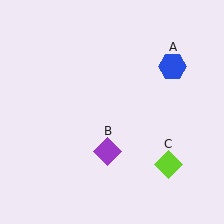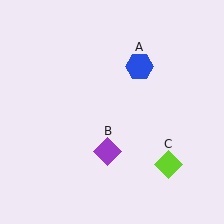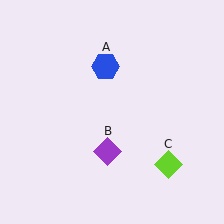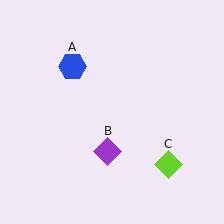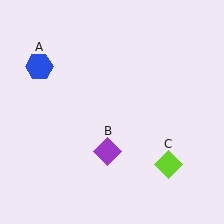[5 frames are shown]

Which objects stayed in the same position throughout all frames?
Purple diamond (object B) and lime diamond (object C) remained stationary.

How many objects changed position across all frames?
1 object changed position: blue hexagon (object A).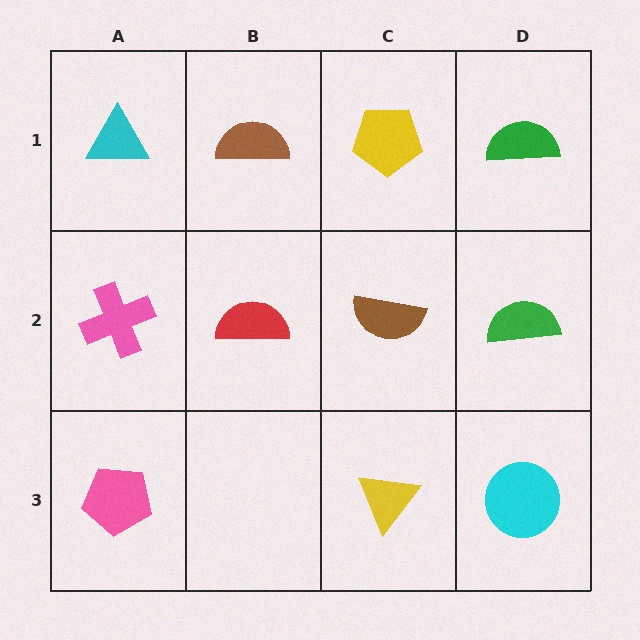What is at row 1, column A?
A cyan triangle.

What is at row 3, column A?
A pink pentagon.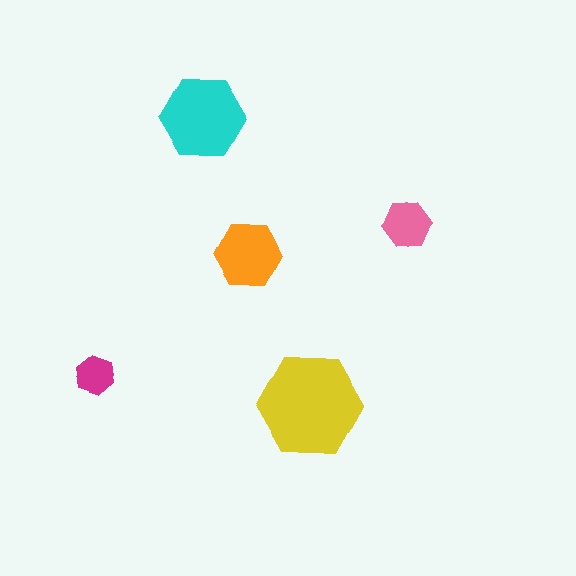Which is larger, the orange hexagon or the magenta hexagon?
The orange one.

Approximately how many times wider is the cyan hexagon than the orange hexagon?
About 1.5 times wider.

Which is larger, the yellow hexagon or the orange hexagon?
The yellow one.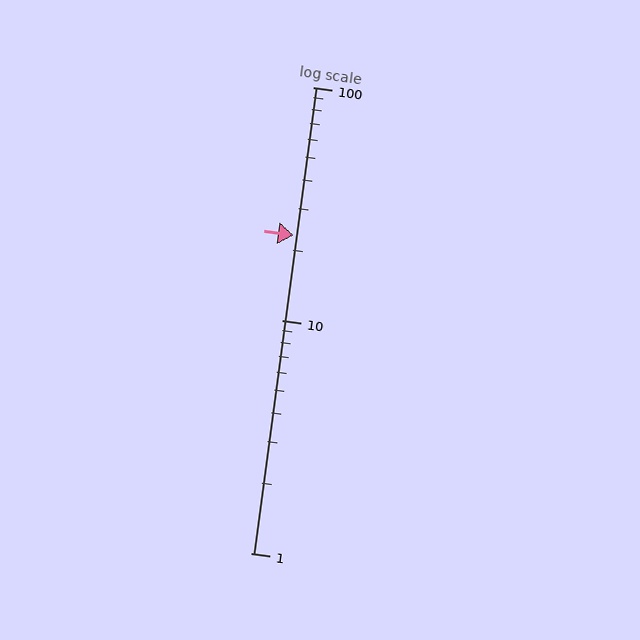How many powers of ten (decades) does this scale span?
The scale spans 2 decades, from 1 to 100.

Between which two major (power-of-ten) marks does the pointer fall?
The pointer is between 10 and 100.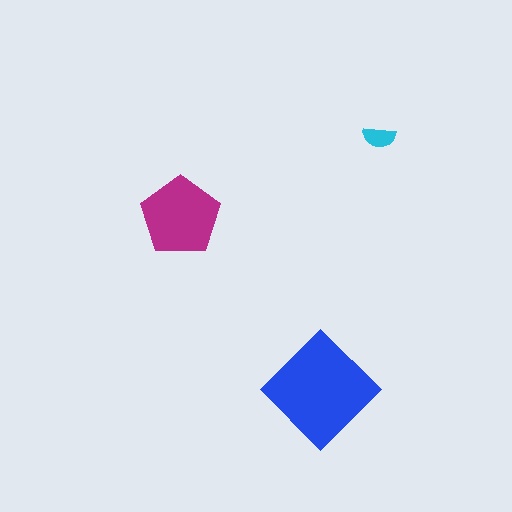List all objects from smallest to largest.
The cyan semicircle, the magenta pentagon, the blue diamond.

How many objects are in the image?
There are 3 objects in the image.